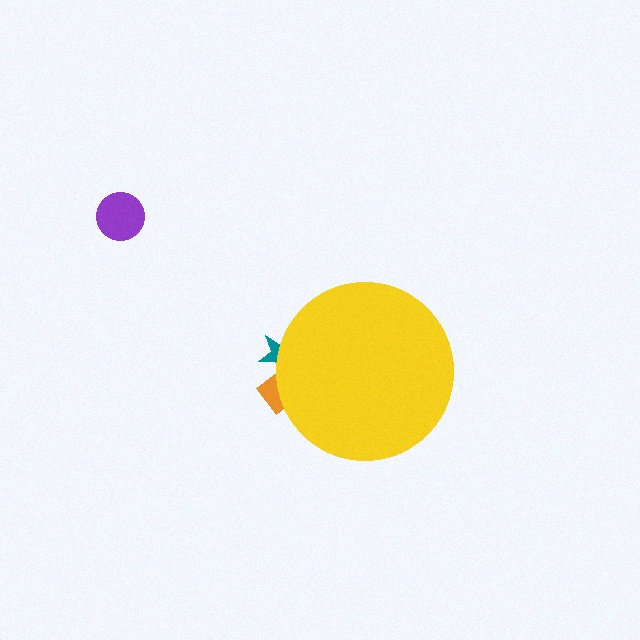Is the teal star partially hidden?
Yes, the teal star is partially hidden behind the yellow circle.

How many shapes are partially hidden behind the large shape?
2 shapes are partially hidden.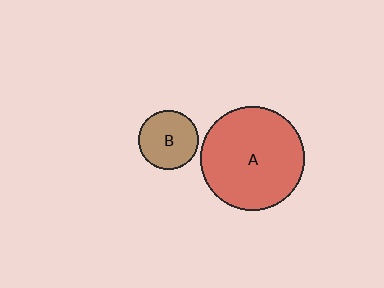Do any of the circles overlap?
No, none of the circles overlap.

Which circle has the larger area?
Circle A (red).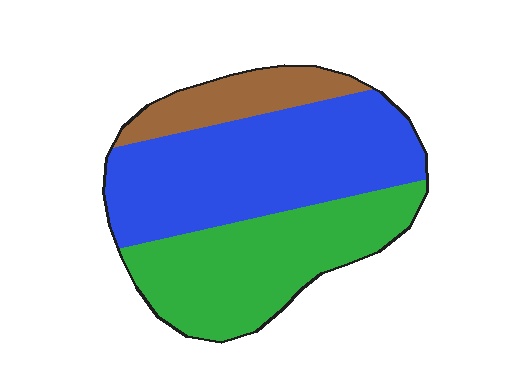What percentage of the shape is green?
Green covers about 40% of the shape.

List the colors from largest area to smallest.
From largest to smallest: blue, green, brown.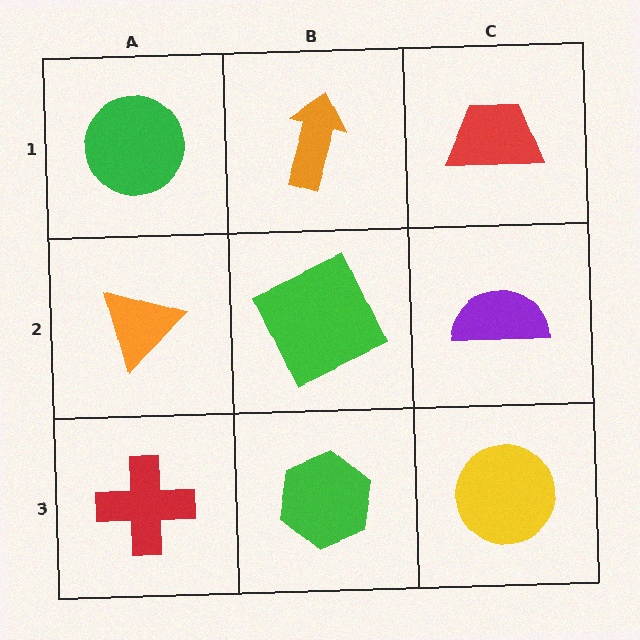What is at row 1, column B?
An orange arrow.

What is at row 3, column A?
A red cross.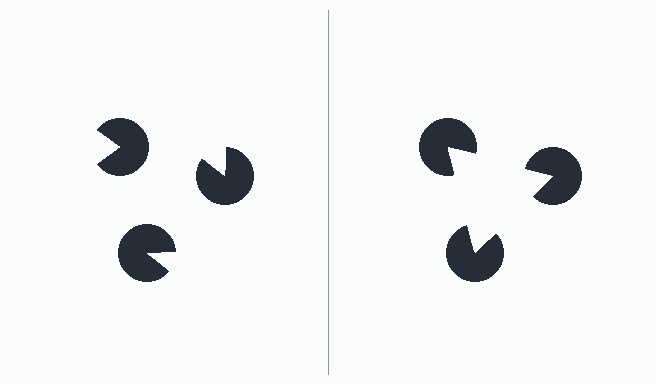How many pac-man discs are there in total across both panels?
6 — 3 on each side.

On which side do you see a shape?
An illusory triangle appears on the right side. On the left side the wedge cuts are rotated, so no coherent shape forms.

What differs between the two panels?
The pac-man discs are positioned identically on both sides; only the wedge orientations differ. On the right they align to a triangle; on the left they are misaligned.